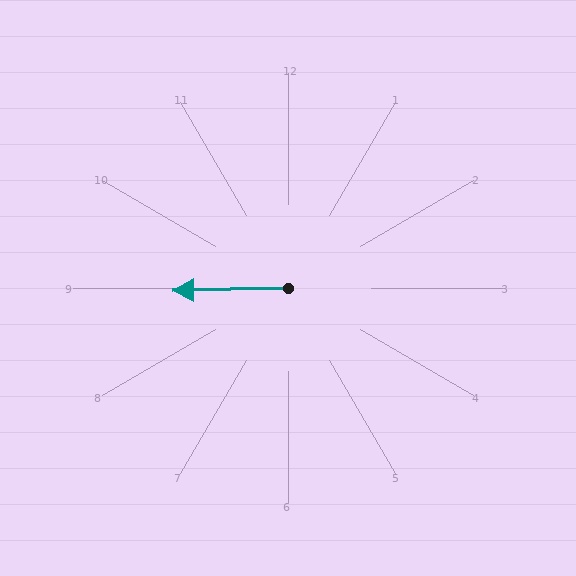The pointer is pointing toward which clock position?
Roughly 9 o'clock.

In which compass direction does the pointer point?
West.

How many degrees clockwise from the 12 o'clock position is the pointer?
Approximately 269 degrees.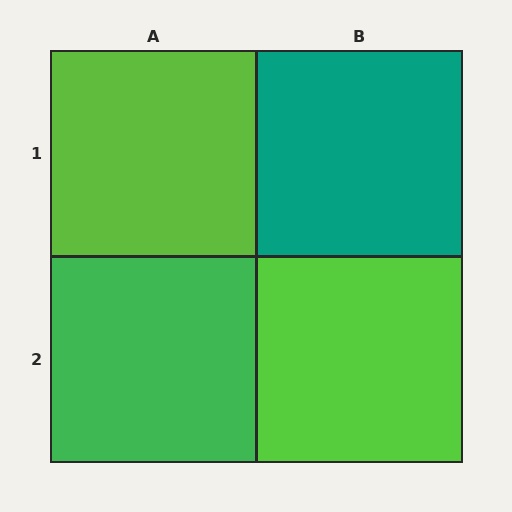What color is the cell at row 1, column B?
Teal.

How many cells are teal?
1 cell is teal.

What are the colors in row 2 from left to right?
Green, lime.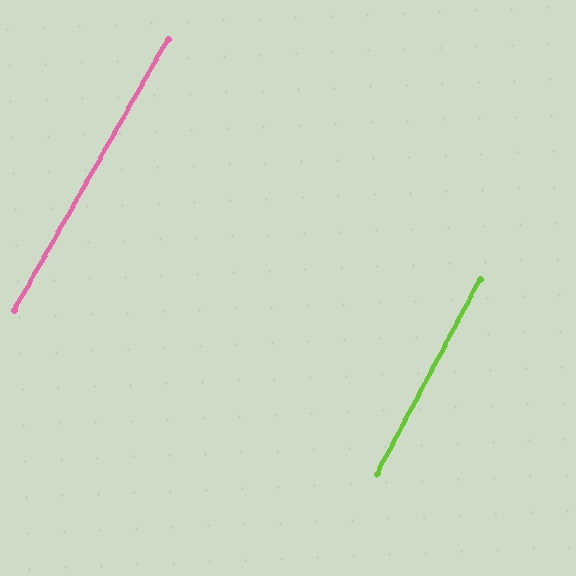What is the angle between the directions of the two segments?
Approximately 2 degrees.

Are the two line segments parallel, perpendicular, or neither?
Parallel — their directions differ by only 1.7°.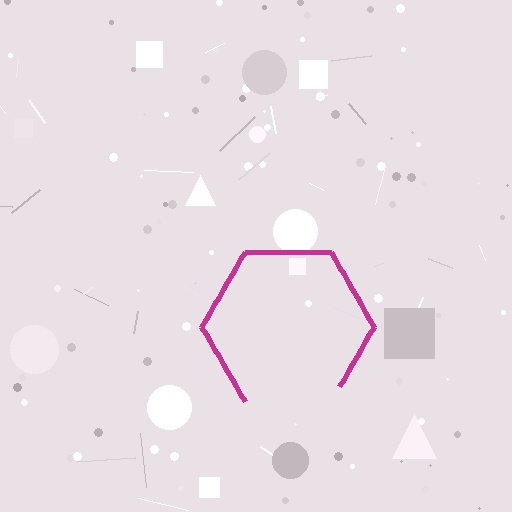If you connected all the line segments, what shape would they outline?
They would outline a hexagon.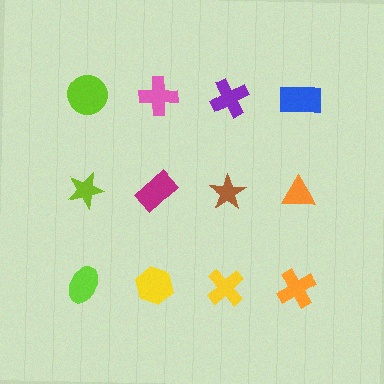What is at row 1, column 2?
A pink cross.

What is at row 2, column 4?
An orange triangle.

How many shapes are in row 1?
4 shapes.